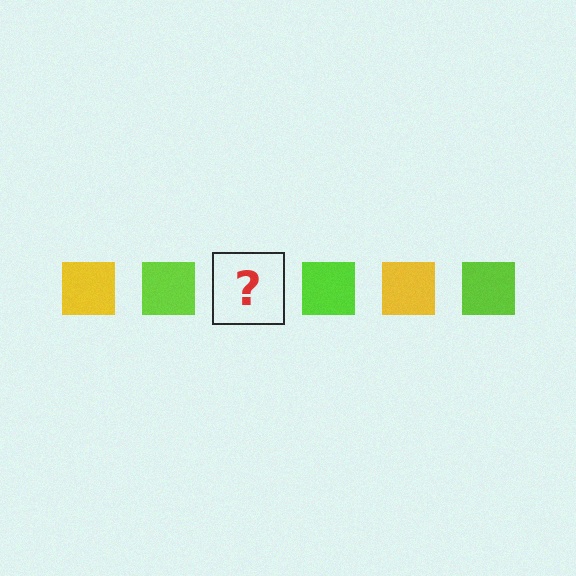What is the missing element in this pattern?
The missing element is a yellow square.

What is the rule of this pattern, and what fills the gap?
The rule is that the pattern cycles through yellow, lime squares. The gap should be filled with a yellow square.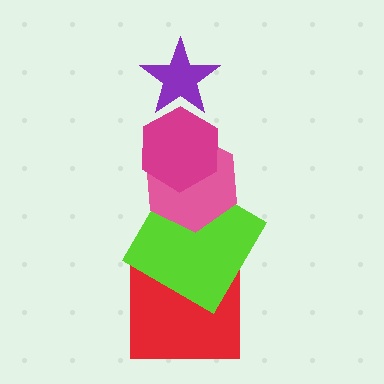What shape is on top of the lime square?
The pink hexagon is on top of the lime square.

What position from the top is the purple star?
The purple star is 1st from the top.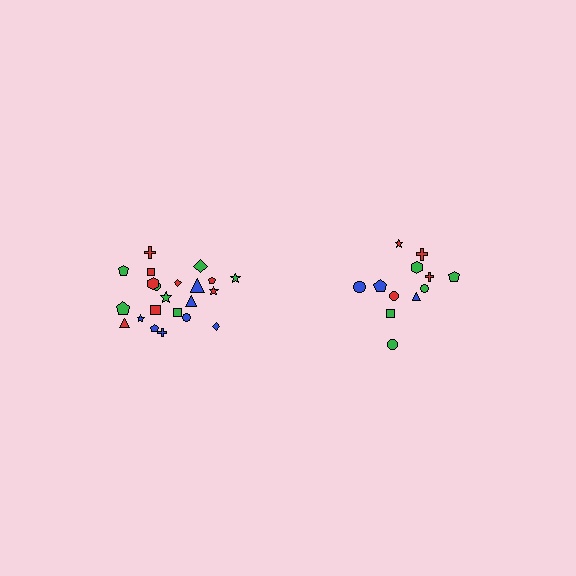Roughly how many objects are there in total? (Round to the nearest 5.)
Roughly 35 objects in total.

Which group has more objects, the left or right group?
The left group.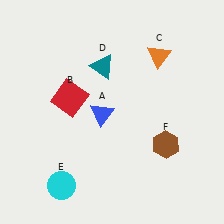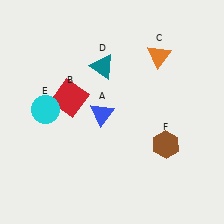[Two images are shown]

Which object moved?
The cyan circle (E) moved up.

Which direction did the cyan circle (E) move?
The cyan circle (E) moved up.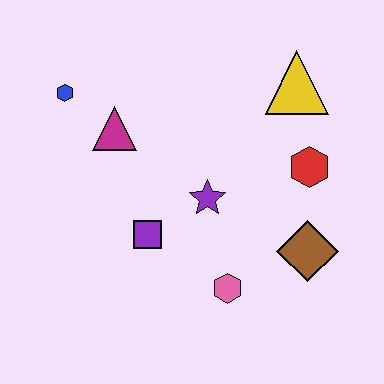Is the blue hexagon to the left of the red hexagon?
Yes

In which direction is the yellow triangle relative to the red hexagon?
The yellow triangle is above the red hexagon.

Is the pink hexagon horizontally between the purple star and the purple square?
No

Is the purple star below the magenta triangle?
Yes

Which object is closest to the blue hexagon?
The magenta triangle is closest to the blue hexagon.